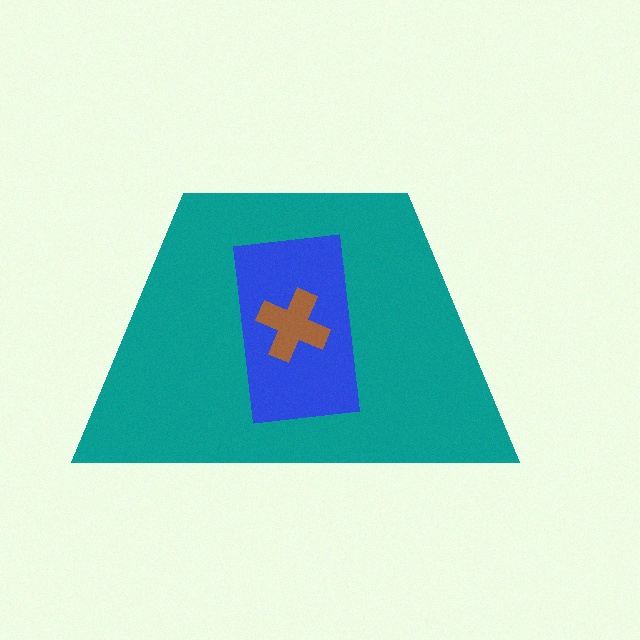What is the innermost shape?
The brown cross.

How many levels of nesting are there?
3.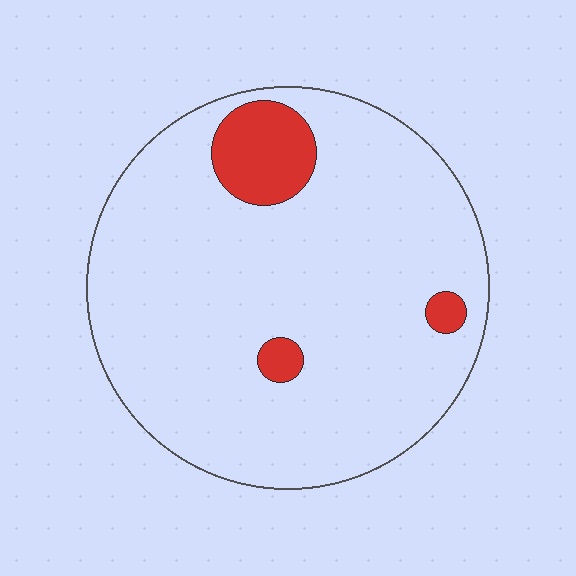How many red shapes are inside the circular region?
3.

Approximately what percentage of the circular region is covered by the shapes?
Approximately 10%.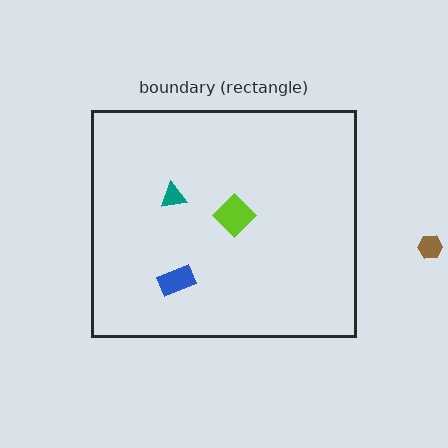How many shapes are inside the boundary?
3 inside, 1 outside.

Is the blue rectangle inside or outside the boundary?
Inside.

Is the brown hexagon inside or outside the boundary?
Outside.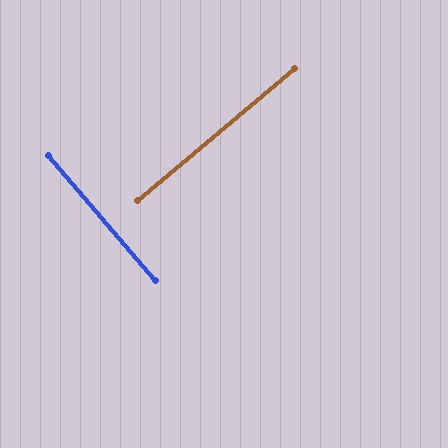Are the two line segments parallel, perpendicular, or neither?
Perpendicular — they meet at approximately 89°.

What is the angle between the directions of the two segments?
Approximately 89 degrees.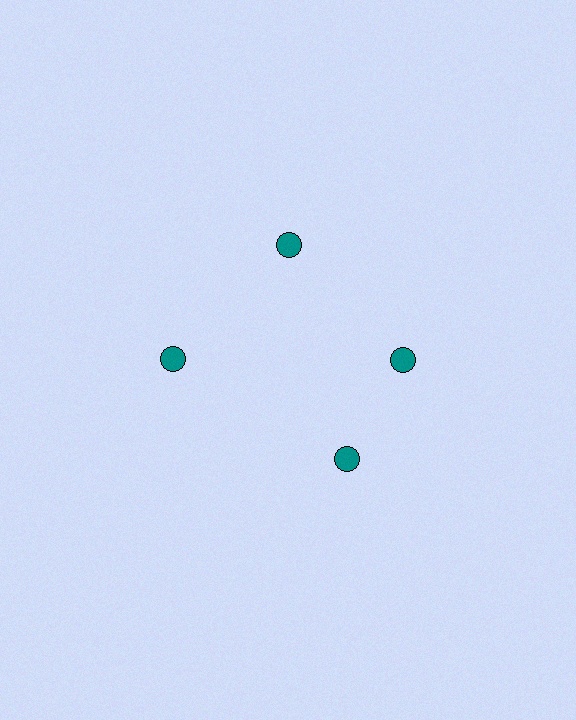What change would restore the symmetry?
The symmetry would be restored by rotating it back into even spacing with its neighbors so that all 4 circles sit at equal angles and equal distance from the center.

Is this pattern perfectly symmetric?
No. The 4 teal circles are arranged in a ring, but one element near the 6 o'clock position is rotated out of alignment along the ring, breaking the 4-fold rotational symmetry.